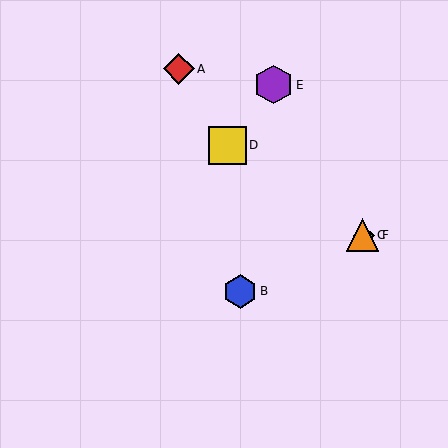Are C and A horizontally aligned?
No, C is at y≈235 and A is at y≈69.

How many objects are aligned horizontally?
2 objects (C, F) are aligned horizontally.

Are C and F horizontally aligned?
Yes, both are at y≈235.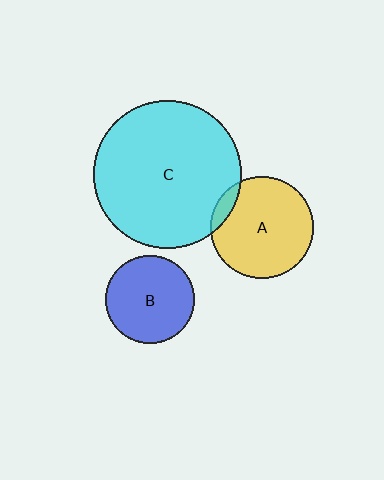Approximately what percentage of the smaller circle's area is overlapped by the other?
Approximately 10%.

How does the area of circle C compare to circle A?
Approximately 2.1 times.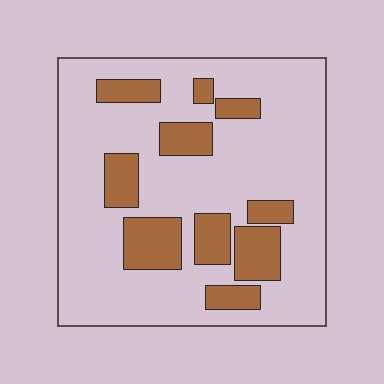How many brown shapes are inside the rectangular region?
10.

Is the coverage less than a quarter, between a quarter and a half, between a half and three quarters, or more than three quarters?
Less than a quarter.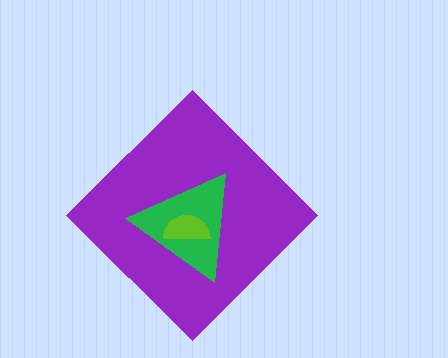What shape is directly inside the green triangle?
The lime semicircle.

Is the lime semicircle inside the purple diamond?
Yes.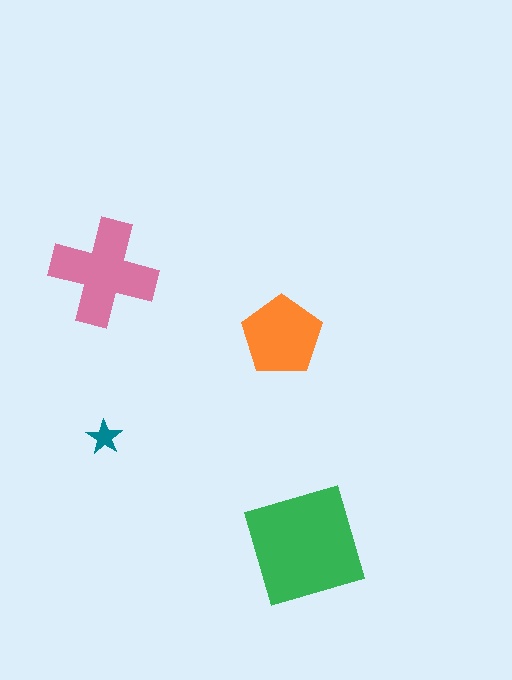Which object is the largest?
The green square.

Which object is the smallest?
The teal star.